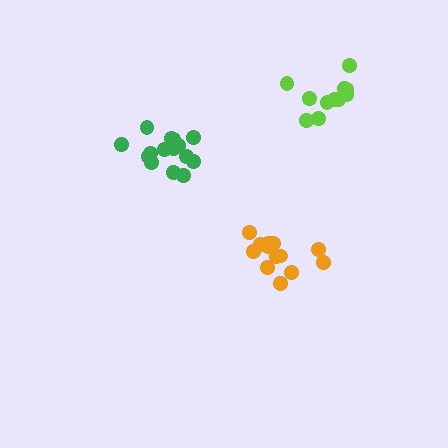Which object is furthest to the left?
The green cluster is leftmost.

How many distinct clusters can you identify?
There are 3 distinct clusters.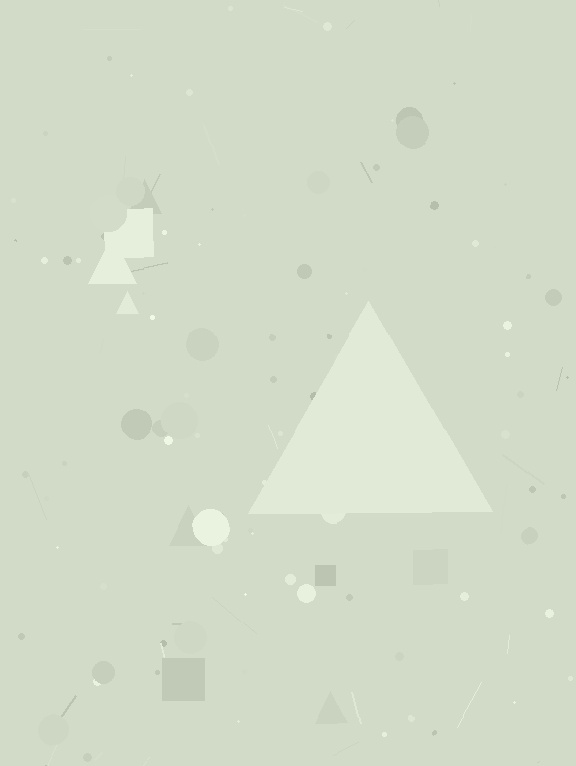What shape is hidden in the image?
A triangle is hidden in the image.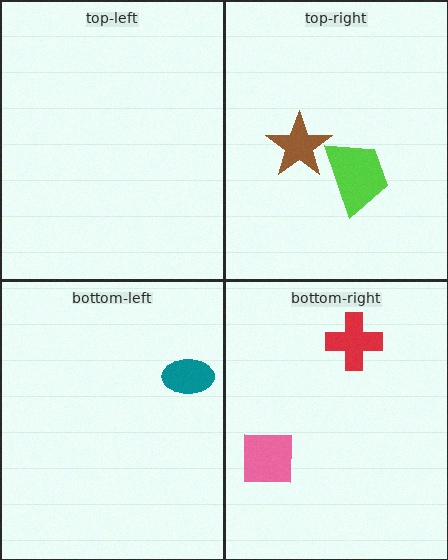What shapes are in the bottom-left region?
The teal ellipse.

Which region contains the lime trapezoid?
The top-right region.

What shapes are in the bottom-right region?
The red cross, the pink square.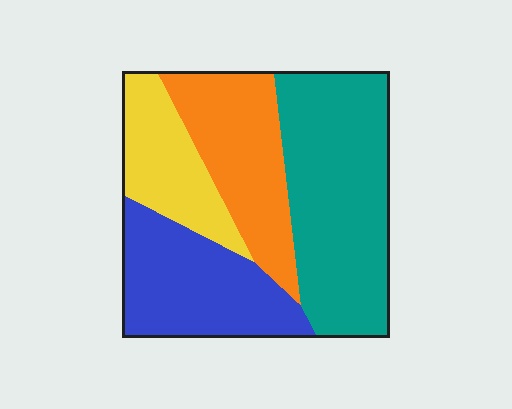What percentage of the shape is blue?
Blue takes up about one quarter (1/4) of the shape.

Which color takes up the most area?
Teal, at roughly 35%.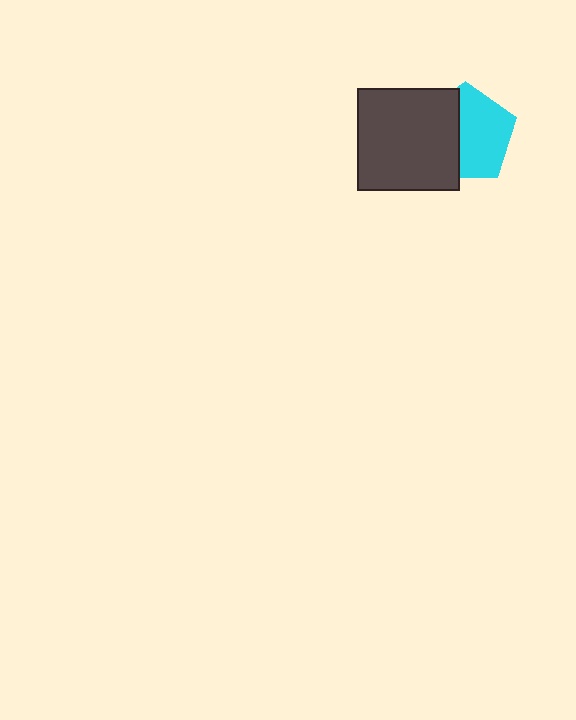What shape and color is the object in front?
The object in front is a dark gray square.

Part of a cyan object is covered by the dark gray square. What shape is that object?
It is a pentagon.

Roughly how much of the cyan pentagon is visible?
About half of it is visible (roughly 59%).